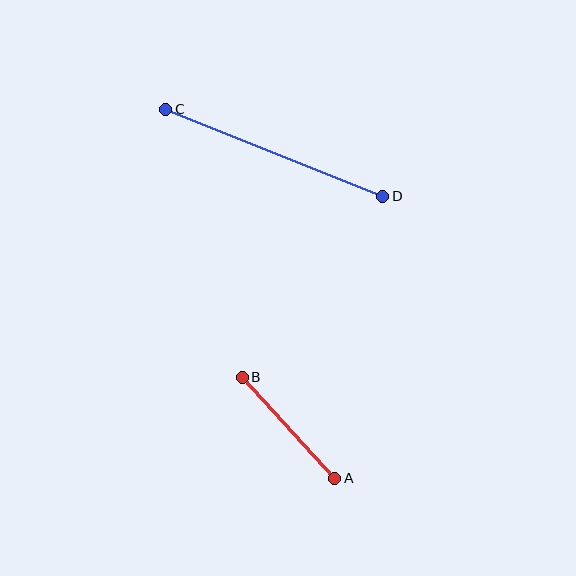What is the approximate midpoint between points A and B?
The midpoint is at approximately (289, 428) pixels.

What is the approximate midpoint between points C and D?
The midpoint is at approximately (274, 153) pixels.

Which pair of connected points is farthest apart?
Points C and D are farthest apart.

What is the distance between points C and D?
The distance is approximately 234 pixels.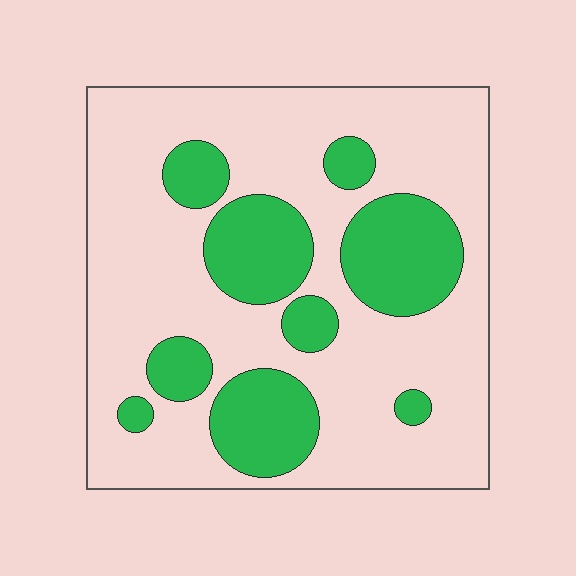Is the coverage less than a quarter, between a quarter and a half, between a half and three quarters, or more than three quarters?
Between a quarter and a half.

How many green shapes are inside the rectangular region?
9.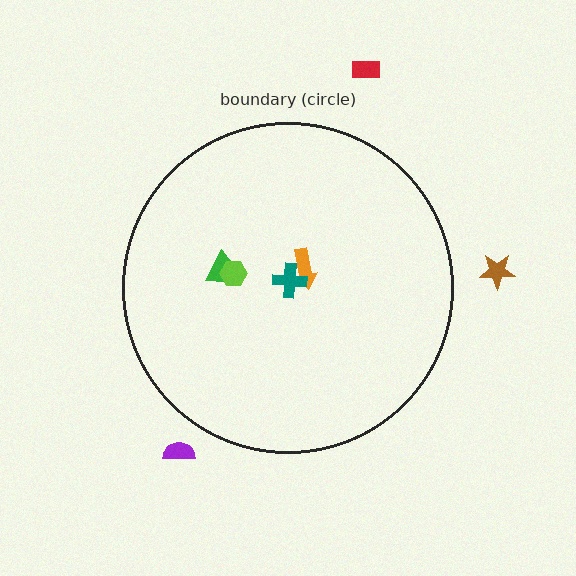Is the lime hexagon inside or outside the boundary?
Inside.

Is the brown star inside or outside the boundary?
Outside.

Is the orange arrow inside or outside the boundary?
Inside.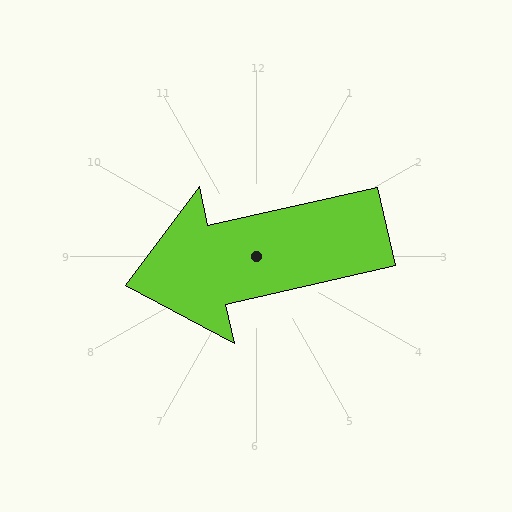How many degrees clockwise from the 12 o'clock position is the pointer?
Approximately 257 degrees.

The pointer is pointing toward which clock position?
Roughly 9 o'clock.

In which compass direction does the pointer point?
West.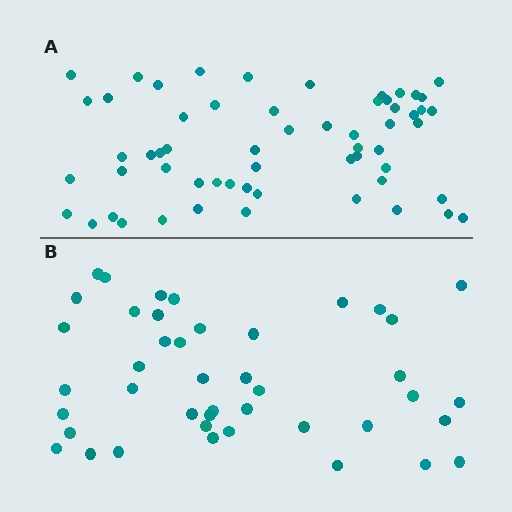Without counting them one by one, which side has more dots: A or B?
Region A (the top region) has more dots.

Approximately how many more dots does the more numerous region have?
Region A has approximately 15 more dots than region B.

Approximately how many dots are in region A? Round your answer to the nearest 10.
About 60 dots. (The exact count is 59, which rounds to 60.)